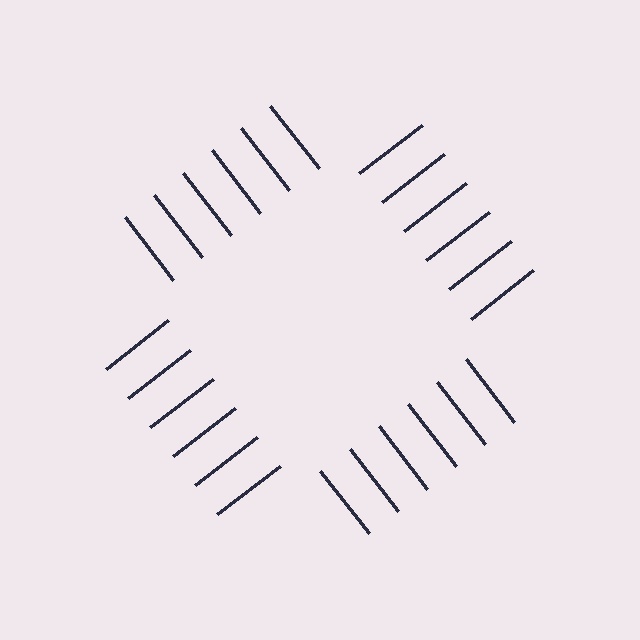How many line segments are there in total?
24 — 6 along each of the 4 edges.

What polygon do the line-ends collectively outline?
An illusory square — the line segments terminate on its edges but no continuous stroke is drawn.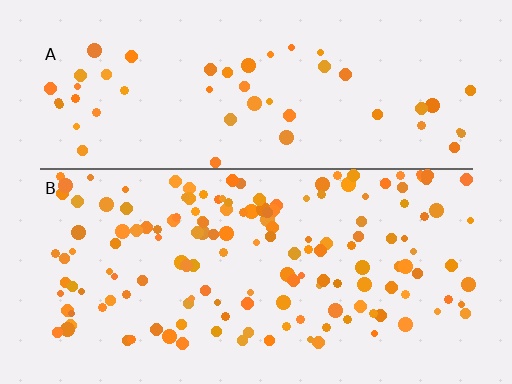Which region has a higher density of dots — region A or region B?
B (the bottom).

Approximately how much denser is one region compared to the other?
Approximately 2.9× — region B over region A.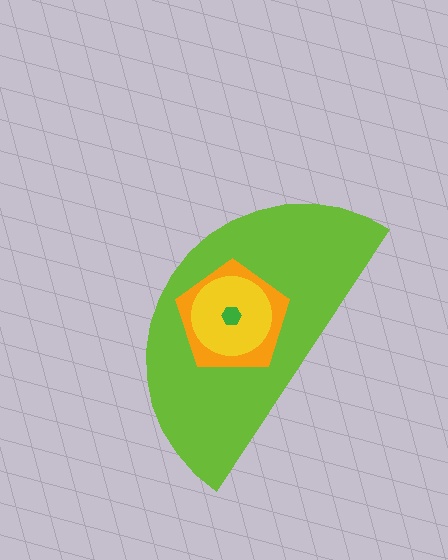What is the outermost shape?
The lime semicircle.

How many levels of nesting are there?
4.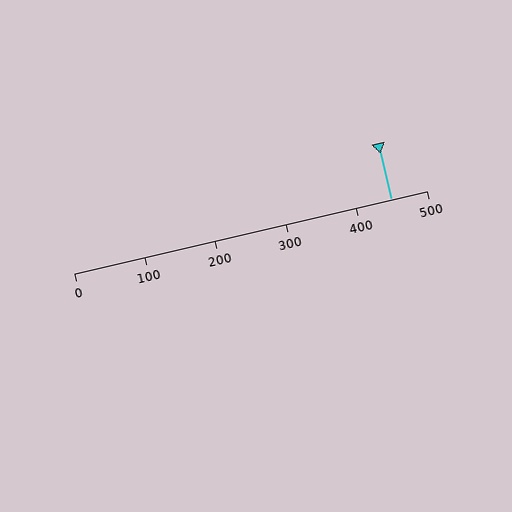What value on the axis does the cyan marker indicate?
The marker indicates approximately 450.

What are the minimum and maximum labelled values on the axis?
The axis runs from 0 to 500.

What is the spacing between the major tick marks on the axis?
The major ticks are spaced 100 apart.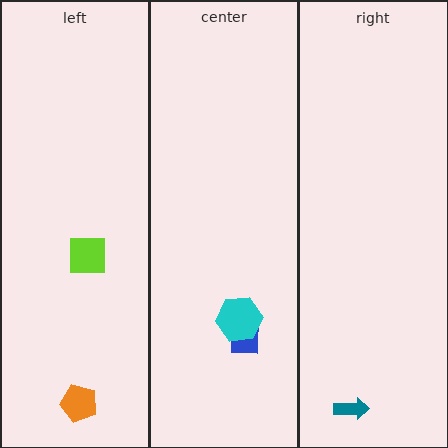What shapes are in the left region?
The orange pentagon, the lime square.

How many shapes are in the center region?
2.